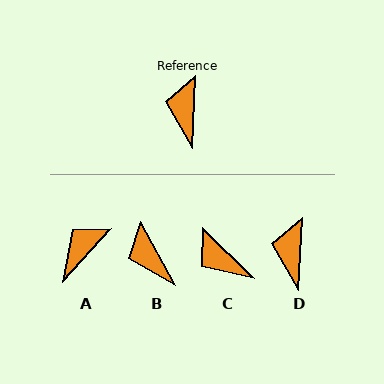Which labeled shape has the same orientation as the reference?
D.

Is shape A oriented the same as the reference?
No, it is off by about 40 degrees.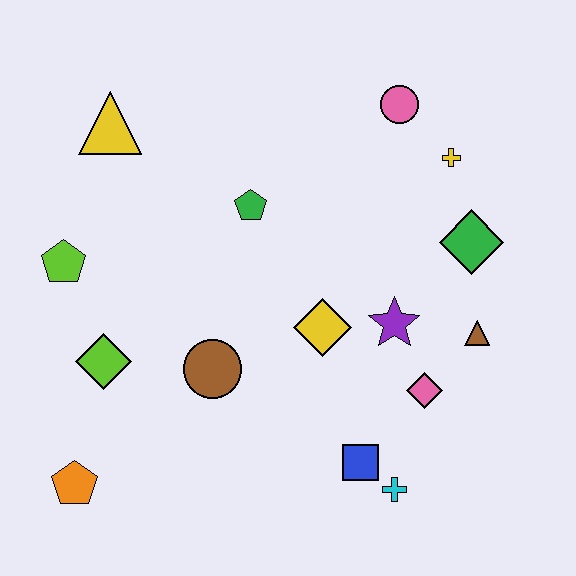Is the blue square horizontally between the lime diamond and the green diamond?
Yes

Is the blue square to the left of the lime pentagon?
No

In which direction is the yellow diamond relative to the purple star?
The yellow diamond is to the left of the purple star.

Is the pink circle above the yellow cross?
Yes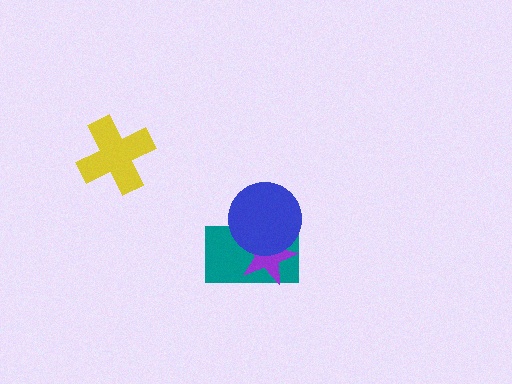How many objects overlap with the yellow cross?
0 objects overlap with the yellow cross.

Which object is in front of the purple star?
The blue circle is in front of the purple star.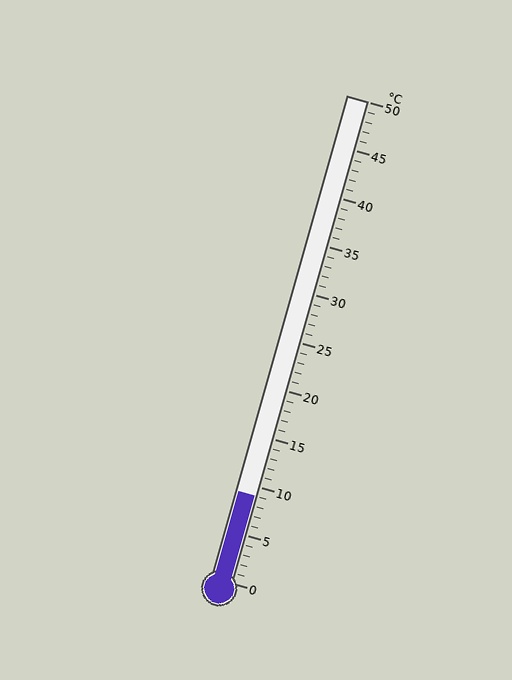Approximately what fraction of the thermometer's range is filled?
The thermometer is filled to approximately 20% of its range.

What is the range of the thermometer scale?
The thermometer scale ranges from 0°C to 50°C.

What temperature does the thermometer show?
The thermometer shows approximately 9°C.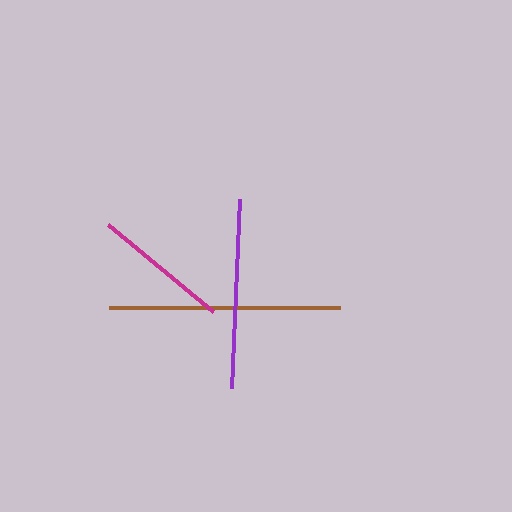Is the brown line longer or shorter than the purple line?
The brown line is longer than the purple line.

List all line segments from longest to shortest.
From longest to shortest: brown, purple, magenta.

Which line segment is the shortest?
The magenta line is the shortest at approximately 136 pixels.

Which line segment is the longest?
The brown line is the longest at approximately 230 pixels.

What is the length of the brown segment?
The brown segment is approximately 230 pixels long.